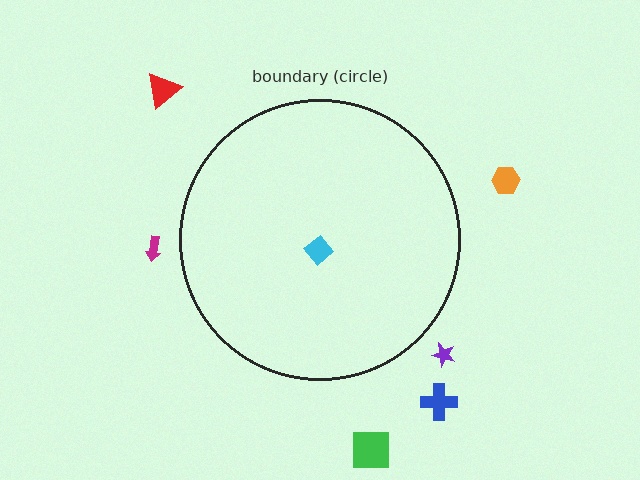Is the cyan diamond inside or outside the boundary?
Inside.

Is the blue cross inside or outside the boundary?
Outside.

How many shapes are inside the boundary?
1 inside, 6 outside.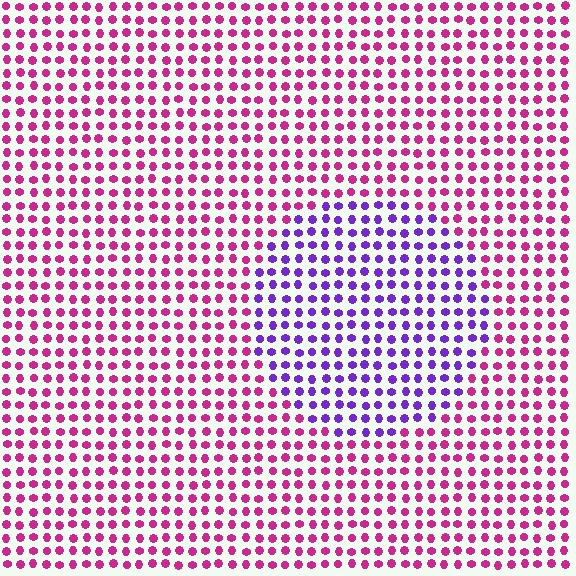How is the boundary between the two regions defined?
The boundary is defined purely by a slight shift in hue (about 54 degrees). Spacing, size, and orientation are identical on both sides.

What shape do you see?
I see a circle.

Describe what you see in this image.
The image is filled with small magenta elements in a uniform arrangement. A circle-shaped region is visible where the elements are tinted to a slightly different hue, forming a subtle color boundary.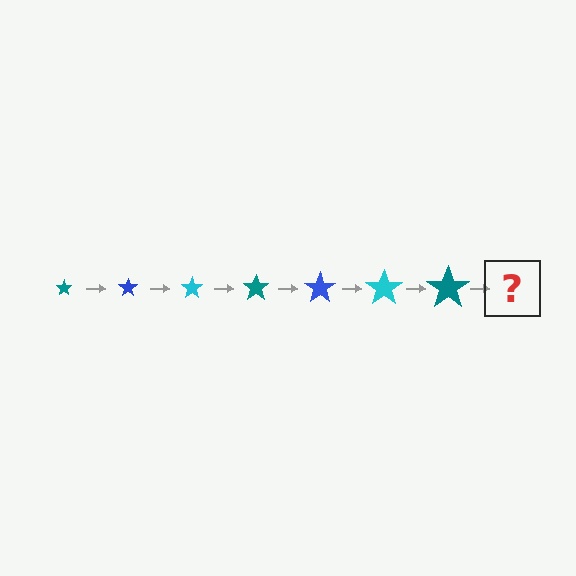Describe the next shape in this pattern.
It should be a blue star, larger than the previous one.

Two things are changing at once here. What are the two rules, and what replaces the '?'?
The two rules are that the star grows larger each step and the color cycles through teal, blue, and cyan. The '?' should be a blue star, larger than the previous one.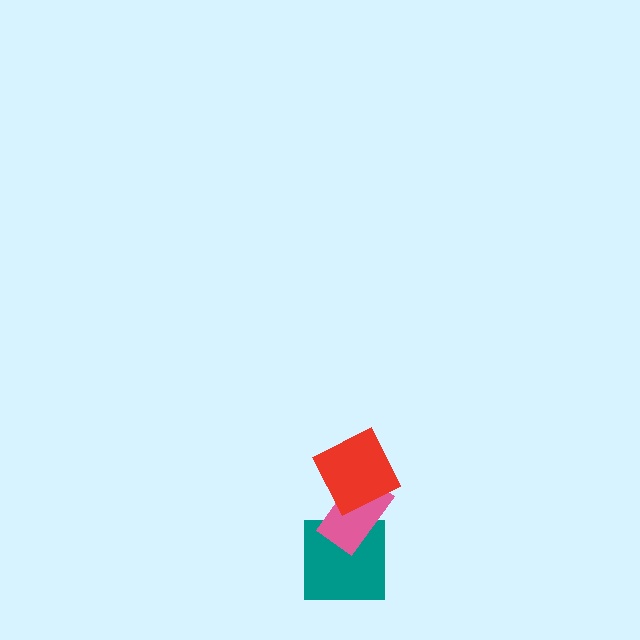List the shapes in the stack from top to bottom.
From top to bottom: the red square, the pink rectangle, the teal square.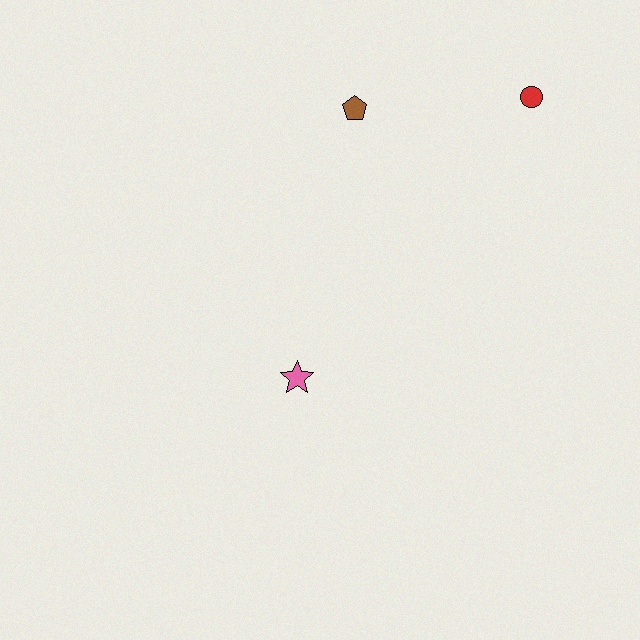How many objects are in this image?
There are 3 objects.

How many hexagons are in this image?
There are no hexagons.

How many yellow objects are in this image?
There are no yellow objects.